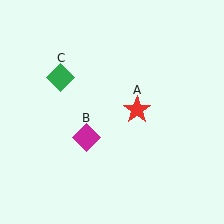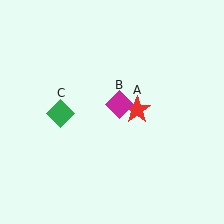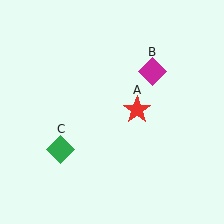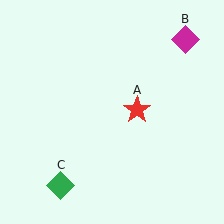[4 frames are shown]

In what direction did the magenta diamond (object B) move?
The magenta diamond (object B) moved up and to the right.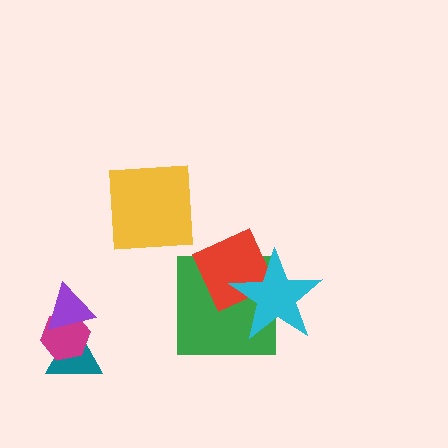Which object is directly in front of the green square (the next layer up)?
The red diamond is directly in front of the green square.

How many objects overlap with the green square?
2 objects overlap with the green square.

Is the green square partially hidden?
Yes, it is partially covered by another shape.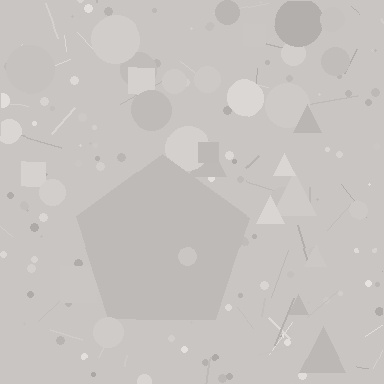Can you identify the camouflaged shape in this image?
The camouflaged shape is a pentagon.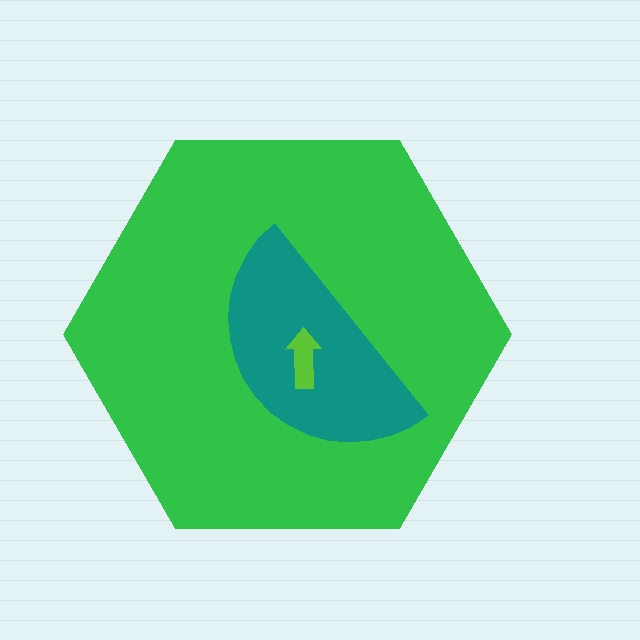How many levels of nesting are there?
3.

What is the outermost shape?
The green hexagon.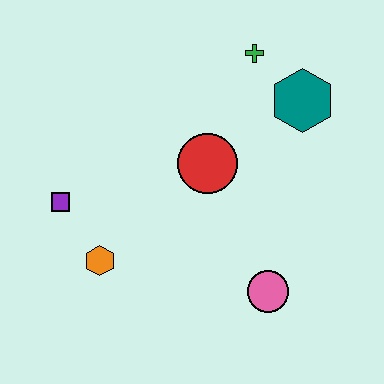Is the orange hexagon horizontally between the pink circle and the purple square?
Yes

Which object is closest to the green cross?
The teal hexagon is closest to the green cross.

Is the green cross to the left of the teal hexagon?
Yes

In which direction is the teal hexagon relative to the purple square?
The teal hexagon is to the right of the purple square.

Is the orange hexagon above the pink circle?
Yes